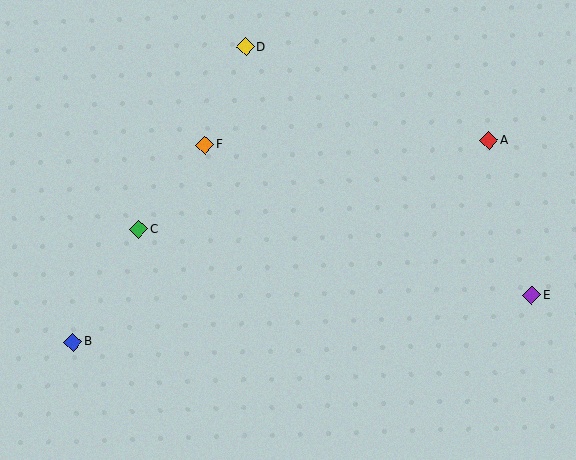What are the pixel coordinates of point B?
Point B is at (73, 342).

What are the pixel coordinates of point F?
Point F is at (205, 145).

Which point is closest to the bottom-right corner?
Point E is closest to the bottom-right corner.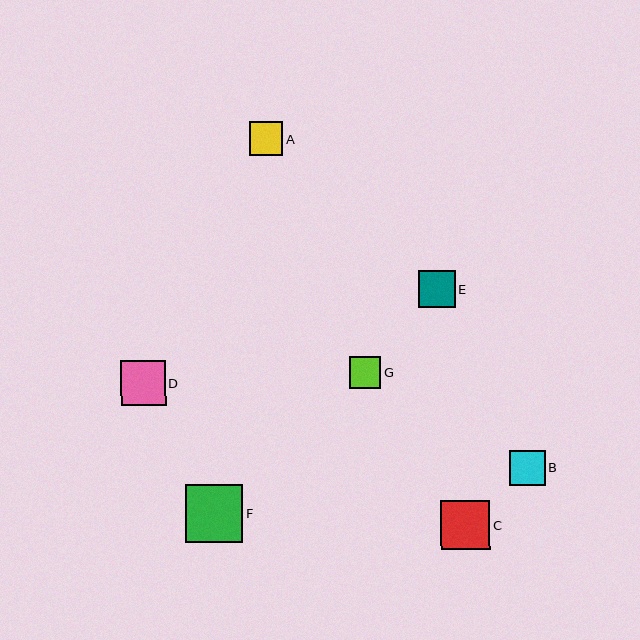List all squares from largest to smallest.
From largest to smallest: F, C, D, E, B, A, G.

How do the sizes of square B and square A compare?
Square B and square A are approximately the same size.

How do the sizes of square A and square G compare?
Square A and square G are approximately the same size.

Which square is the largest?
Square F is the largest with a size of approximately 57 pixels.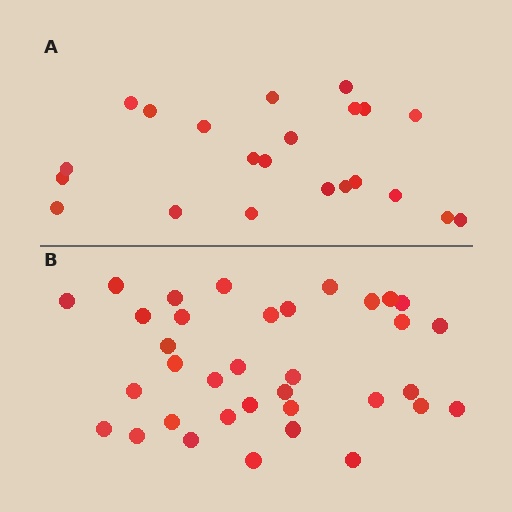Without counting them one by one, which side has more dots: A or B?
Region B (the bottom region) has more dots.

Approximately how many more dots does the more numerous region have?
Region B has approximately 15 more dots than region A.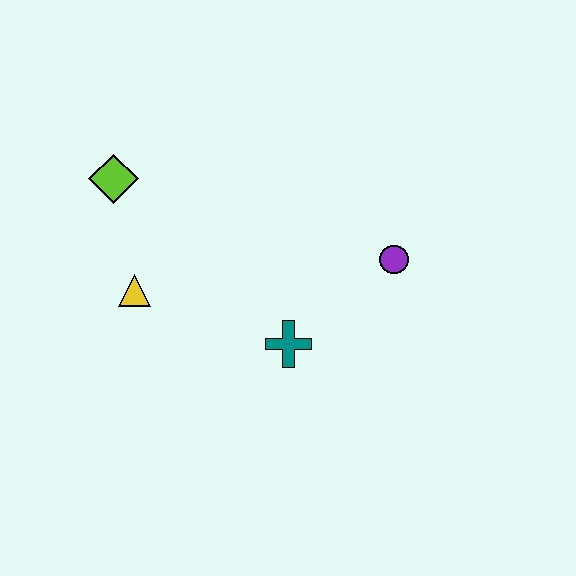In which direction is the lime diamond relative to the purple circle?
The lime diamond is to the left of the purple circle.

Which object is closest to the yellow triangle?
The lime diamond is closest to the yellow triangle.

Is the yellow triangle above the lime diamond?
No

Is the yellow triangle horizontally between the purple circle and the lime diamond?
Yes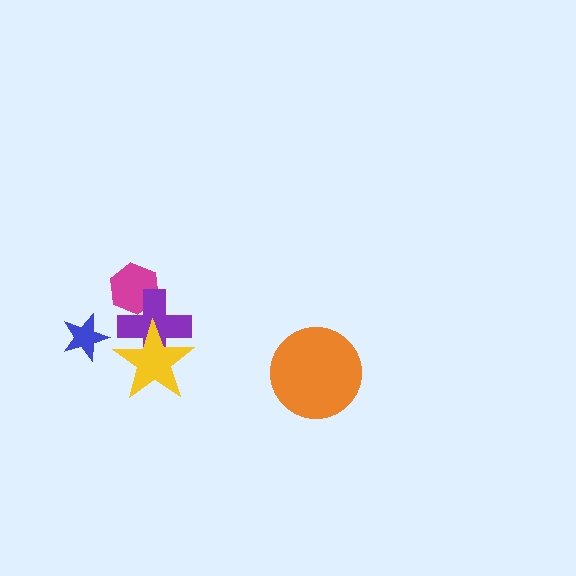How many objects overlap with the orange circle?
0 objects overlap with the orange circle.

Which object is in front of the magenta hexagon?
The purple cross is in front of the magenta hexagon.